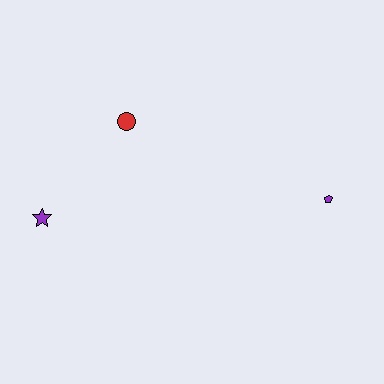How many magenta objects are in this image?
There are no magenta objects.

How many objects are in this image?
There are 3 objects.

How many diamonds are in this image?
There are no diamonds.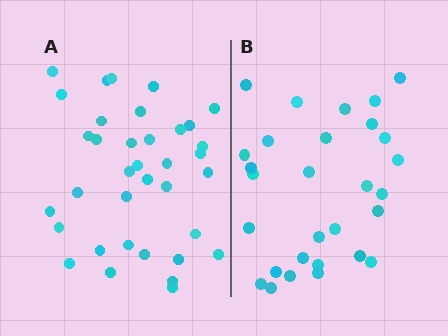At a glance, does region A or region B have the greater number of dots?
Region A (the left region) has more dots.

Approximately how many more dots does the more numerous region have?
Region A has roughly 8 or so more dots than region B.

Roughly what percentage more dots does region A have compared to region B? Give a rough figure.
About 25% more.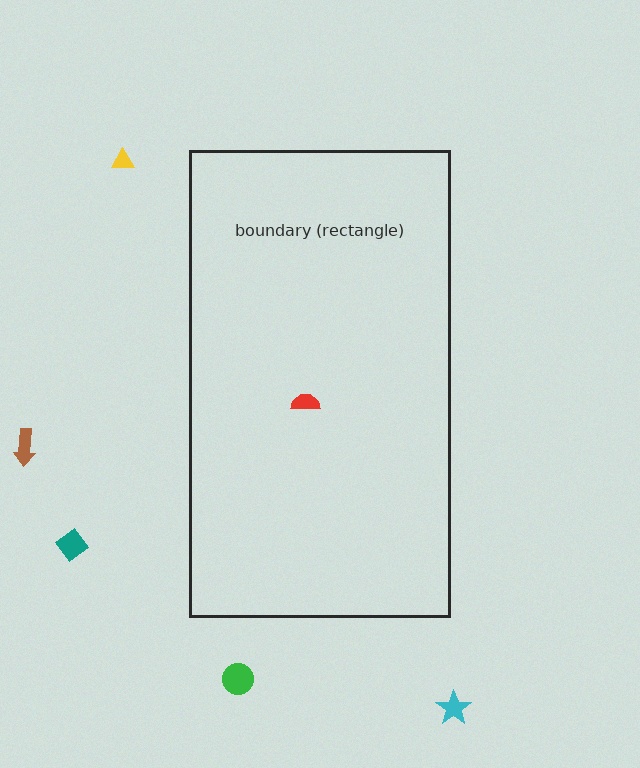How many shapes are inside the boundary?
1 inside, 5 outside.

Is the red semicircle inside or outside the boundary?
Inside.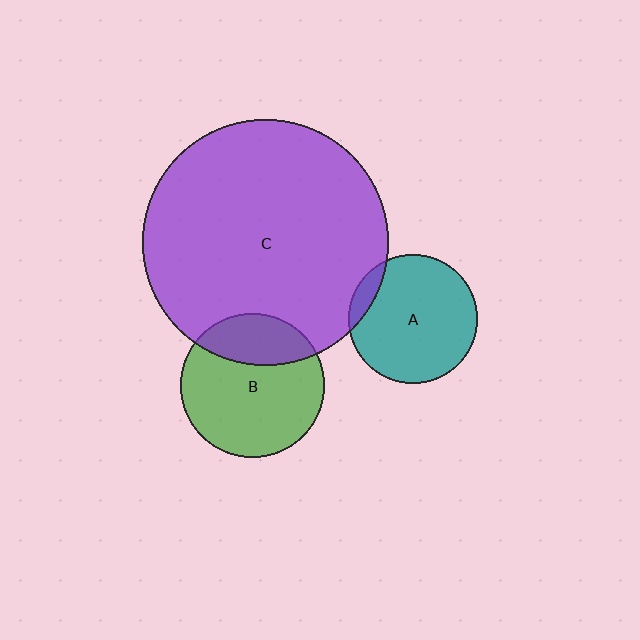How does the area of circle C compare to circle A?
Approximately 3.6 times.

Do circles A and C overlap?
Yes.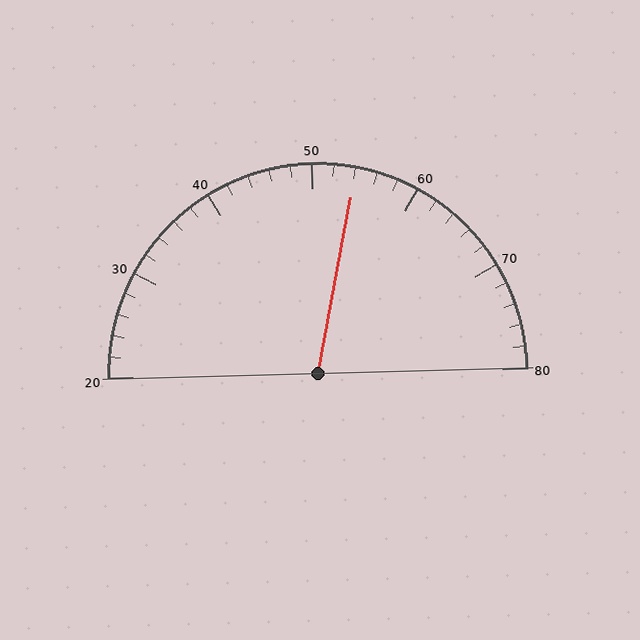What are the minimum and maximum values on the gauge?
The gauge ranges from 20 to 80.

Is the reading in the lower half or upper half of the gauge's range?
The reading is in the upper half of the range (20 to 80).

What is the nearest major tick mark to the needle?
The nearest major tick mark is 50.